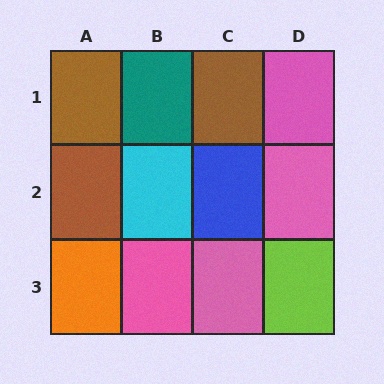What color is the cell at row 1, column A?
Brown.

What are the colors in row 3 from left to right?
Orange, pink, pink, lime.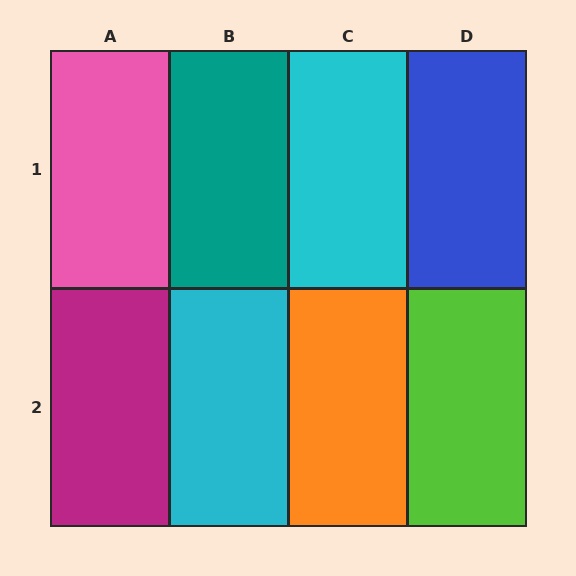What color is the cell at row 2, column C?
Orange.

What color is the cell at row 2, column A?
Magenta.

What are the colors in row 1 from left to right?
Pink, teal, cyan, blue.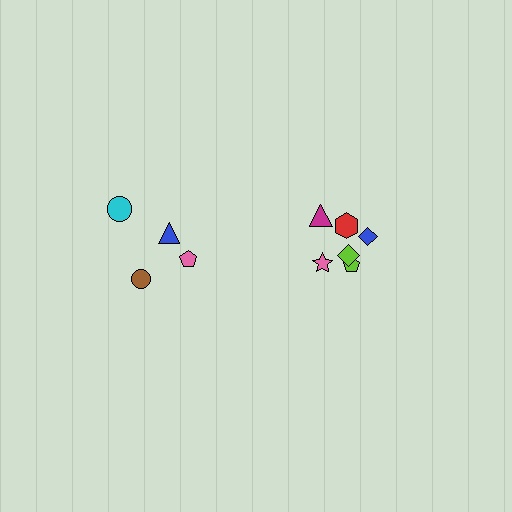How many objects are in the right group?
There are 6 objects.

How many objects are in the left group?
There are 4 objects.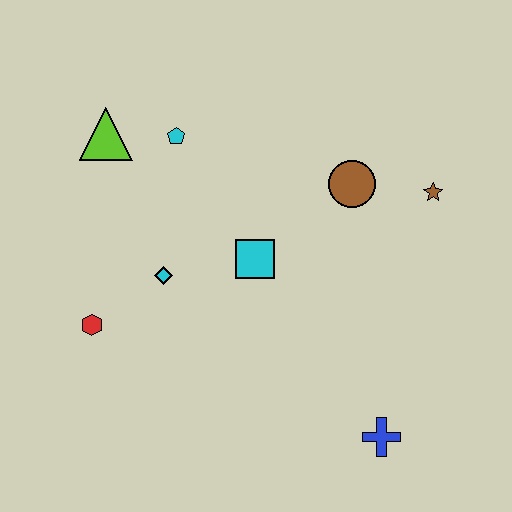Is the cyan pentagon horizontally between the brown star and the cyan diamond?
Yes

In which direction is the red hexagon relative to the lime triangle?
The red hexagon is below the lime triangle.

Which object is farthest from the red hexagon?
The brown star is farthest from the red hexagon.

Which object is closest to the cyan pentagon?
The lime triangle is closest to the cyan pentagon.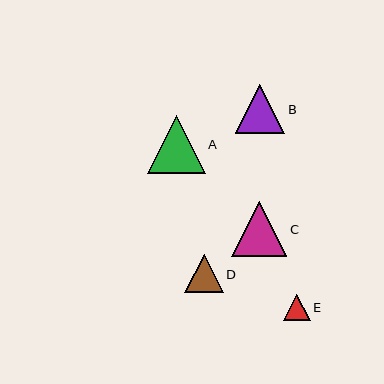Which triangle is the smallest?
Triangle E is the smallest with a size of approximately 26 pixels.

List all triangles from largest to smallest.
From largest to smallest: A, C, B, D, E.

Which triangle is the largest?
Triangle A is the largest with a size of approximately 58 pixels.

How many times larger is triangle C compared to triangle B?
Triangle C is approximately 1.1 times the size of triangle B.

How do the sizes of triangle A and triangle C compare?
Triangle A and triangle C are approximately the same size.